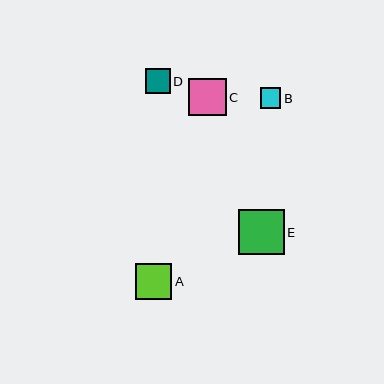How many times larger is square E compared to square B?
Square E is approximately 2.2 times the size of square B.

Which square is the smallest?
Square B is the smallest with a size of approximately 21 pixels.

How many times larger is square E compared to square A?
Square E is approximately 1.3 times the size of square A.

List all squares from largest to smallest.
From largest to smallest: E, C, A, D, B.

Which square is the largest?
Square E is the largest with a size of approximately 45 pixels.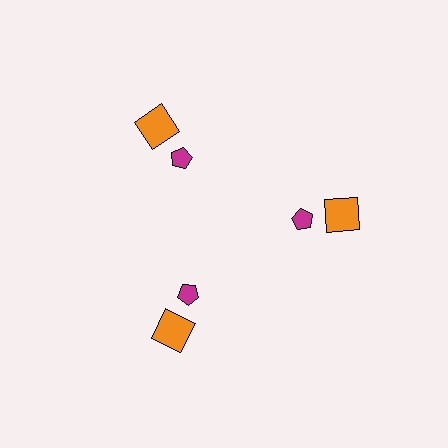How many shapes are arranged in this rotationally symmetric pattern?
There are 6 shapes, arranged in 3 groups of 2.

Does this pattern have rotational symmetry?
Yes, this pattern has 3-fold rotational symmetry. It looks the same after rotating 120 degrees around the center.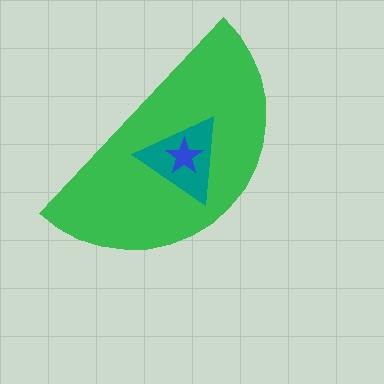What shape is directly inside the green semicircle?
The teal triangle.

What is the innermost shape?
The blue star.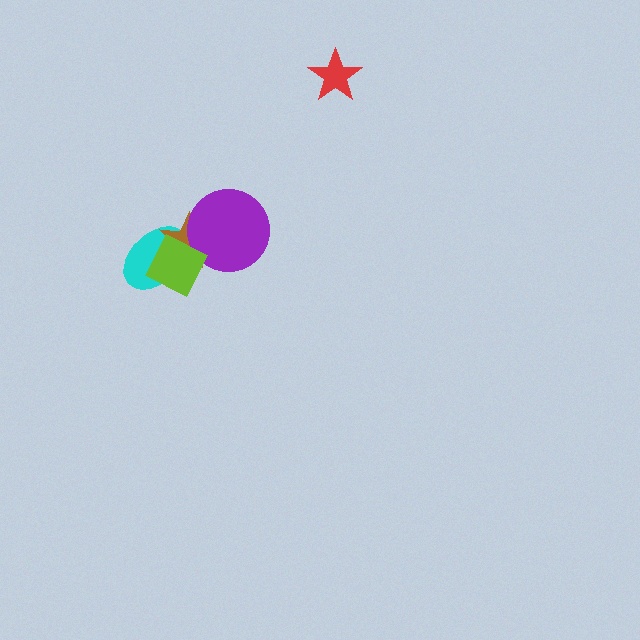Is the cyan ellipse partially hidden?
Yes, it is partially covered by another shape.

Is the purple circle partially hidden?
Yes, it is partially covered by another shape.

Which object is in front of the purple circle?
The lime diamond is in front of the purple circle.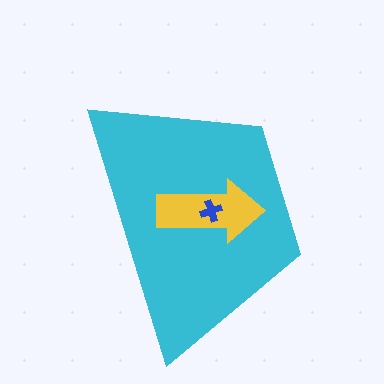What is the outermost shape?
The cyan trapezoid.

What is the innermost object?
The blue cross.